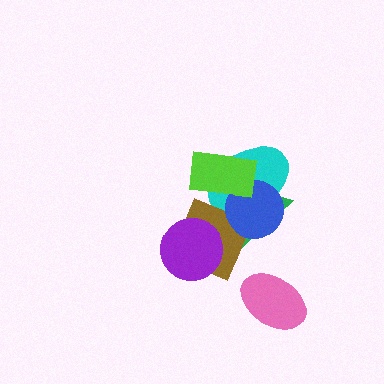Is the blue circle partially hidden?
Yes, it is partially covered by another shape.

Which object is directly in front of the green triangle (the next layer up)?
The cyan ellipse is directly in front of the green triangle.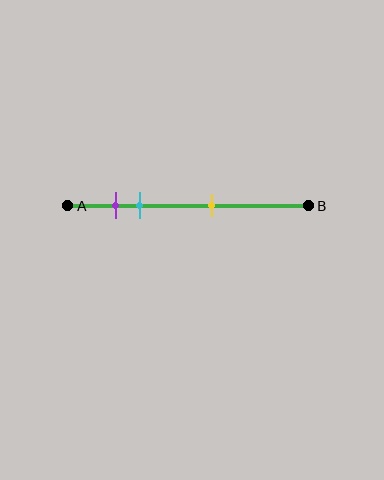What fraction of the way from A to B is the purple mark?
The purple mark is approximately 20% (0.2) of the way from A to B.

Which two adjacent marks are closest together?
The purple and cyan marks are the closest adjacent pair.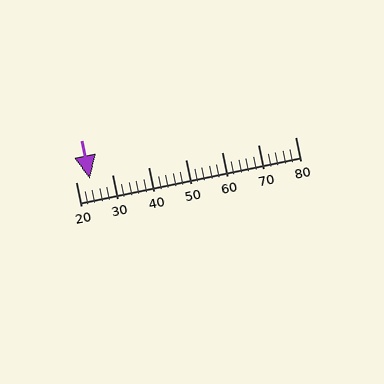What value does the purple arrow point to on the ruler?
The purple arrow points to approximately 24.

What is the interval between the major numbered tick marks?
The major tick marks are spaced 10 units apart.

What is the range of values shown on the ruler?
The ruler shows values from 20 to 80.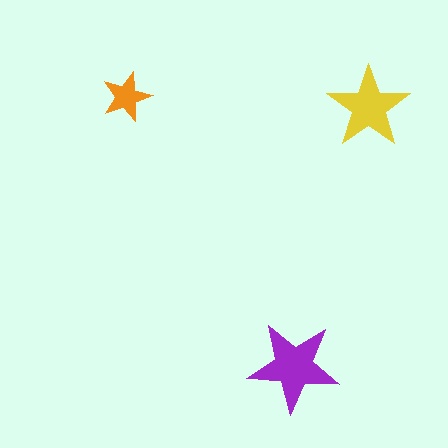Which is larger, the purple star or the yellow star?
The purple one.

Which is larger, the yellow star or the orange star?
The yellow one.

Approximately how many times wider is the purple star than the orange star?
About 2 times wider.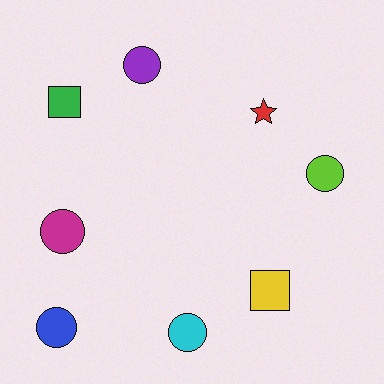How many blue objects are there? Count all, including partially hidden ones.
There is 1 blue object.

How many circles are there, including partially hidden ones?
There are 5 circles.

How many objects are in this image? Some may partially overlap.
There are 8 objects.